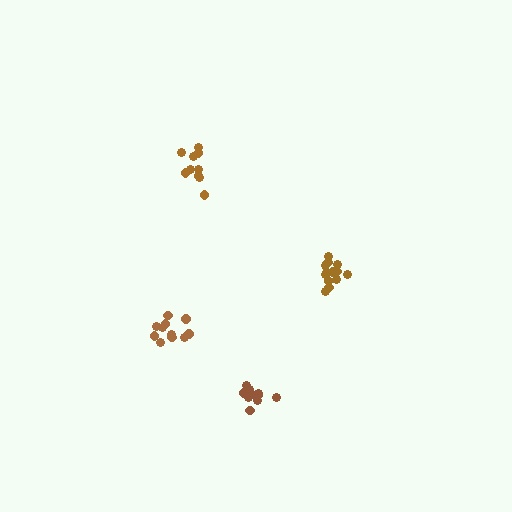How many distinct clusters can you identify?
There are 4 distinct clusters.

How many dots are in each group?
Group 1: 13 dots, Group 2: 10 dots, Group 3: 12 dots, Group 4: 12 dots (47 total).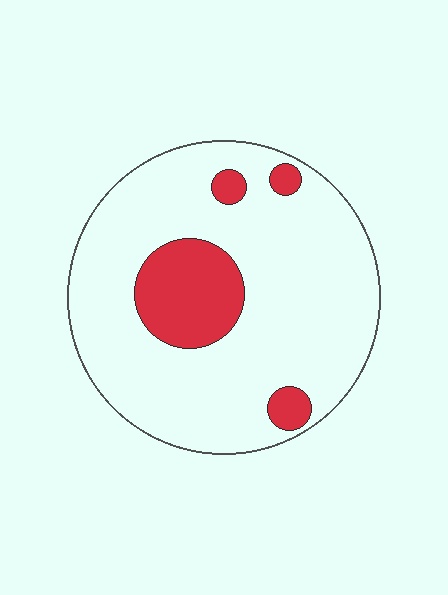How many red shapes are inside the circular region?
4.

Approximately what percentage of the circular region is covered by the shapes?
Approximately 15%.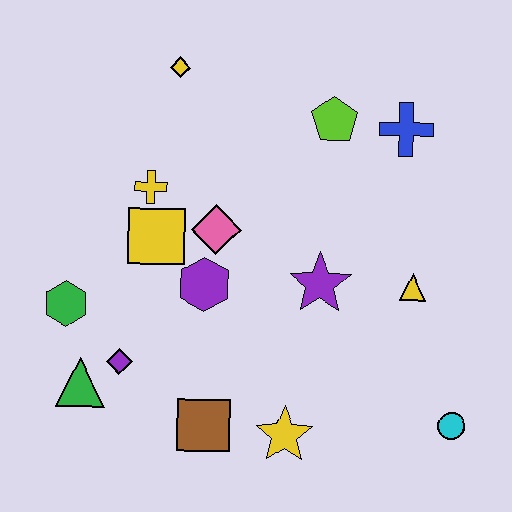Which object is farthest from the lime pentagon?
The green triangle is farthest from the lime pentagon.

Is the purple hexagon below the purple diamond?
No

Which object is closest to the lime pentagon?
The blue cross is closest to the lime pentagon.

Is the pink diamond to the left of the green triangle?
No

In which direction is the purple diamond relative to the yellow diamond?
The purple diamond is below the yellow diamond.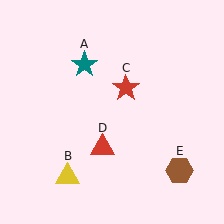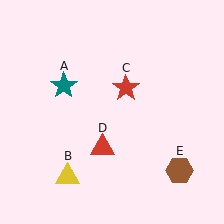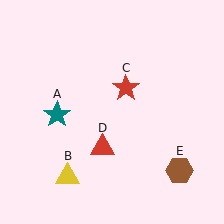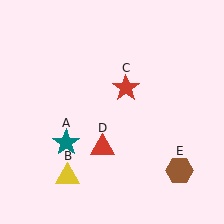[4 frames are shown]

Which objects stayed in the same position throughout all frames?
Yellow triangle (object B) and red star (object C) and red triangle (object D) and brown hexagon (object E) remained stationary.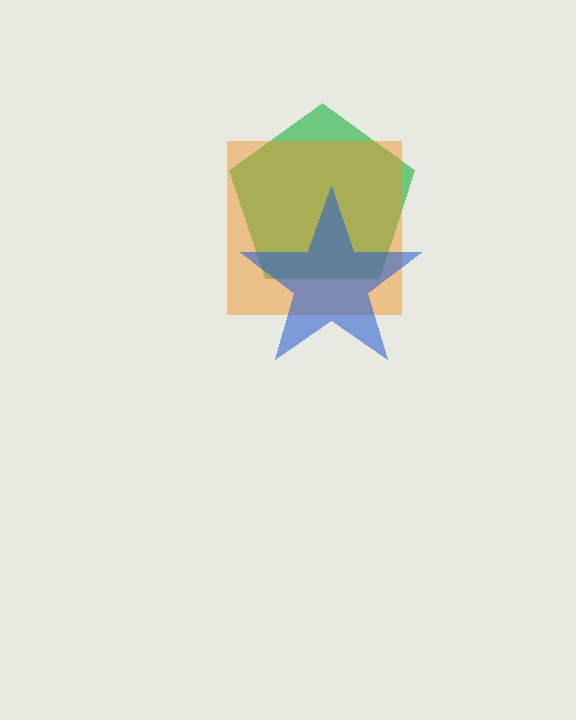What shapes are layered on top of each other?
The layered shapes are: a green pentagon, an orange square, a blue star.